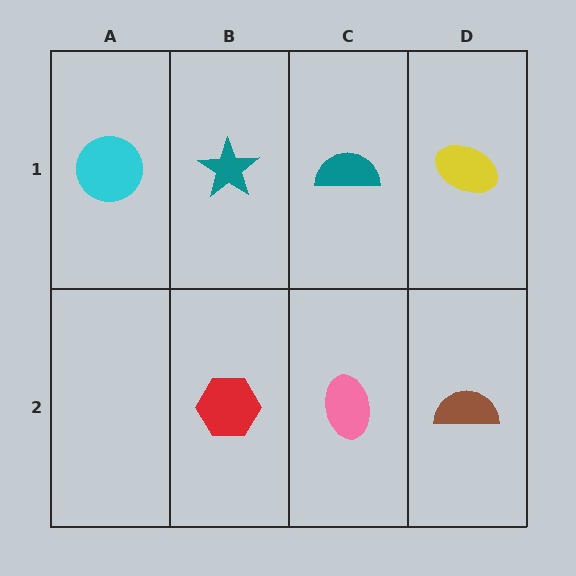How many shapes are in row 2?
3 shapes.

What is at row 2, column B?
A red hexagon.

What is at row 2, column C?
A pink ellipse.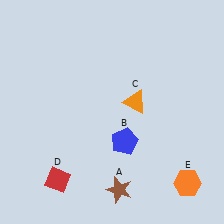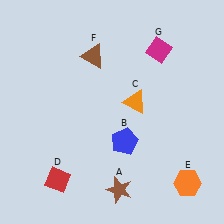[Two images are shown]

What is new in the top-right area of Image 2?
A magenta diamond (G) was added in the top-right area of Image 2.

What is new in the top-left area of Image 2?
A brown triangle (F) was added in the top-left area of Image 2.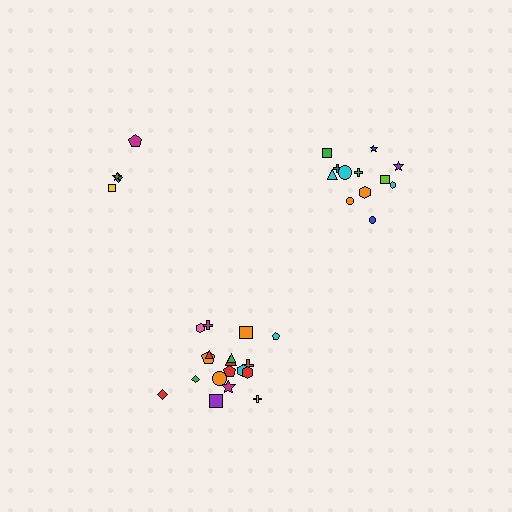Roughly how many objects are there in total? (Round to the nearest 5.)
Roughly 35 objects in total.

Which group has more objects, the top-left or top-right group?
The top-right group.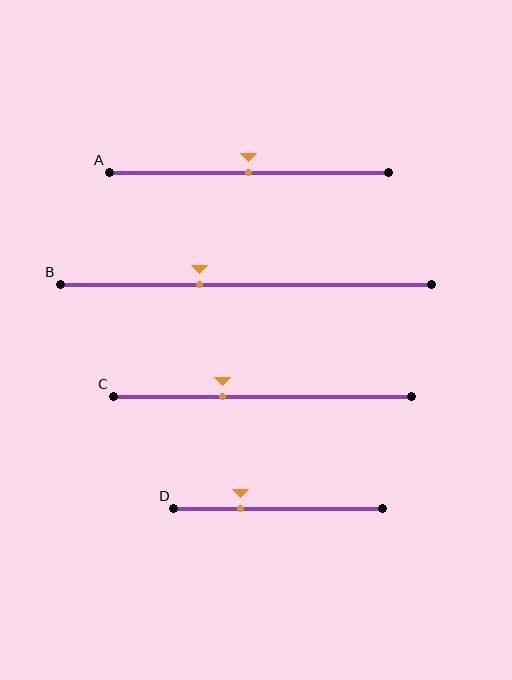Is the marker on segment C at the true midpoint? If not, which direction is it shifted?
No, the marker on segment C is shifted to the left by about 13% of the segment length.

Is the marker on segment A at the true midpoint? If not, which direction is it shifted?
Yes, the marker on segment A is at the true midpoint.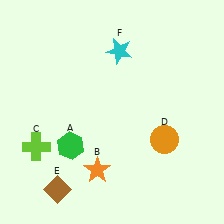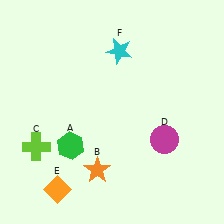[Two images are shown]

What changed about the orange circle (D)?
In Image 1, D is orange. In Image 2, it changed to magenta.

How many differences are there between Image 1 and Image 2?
There are 2 differences between the two images.